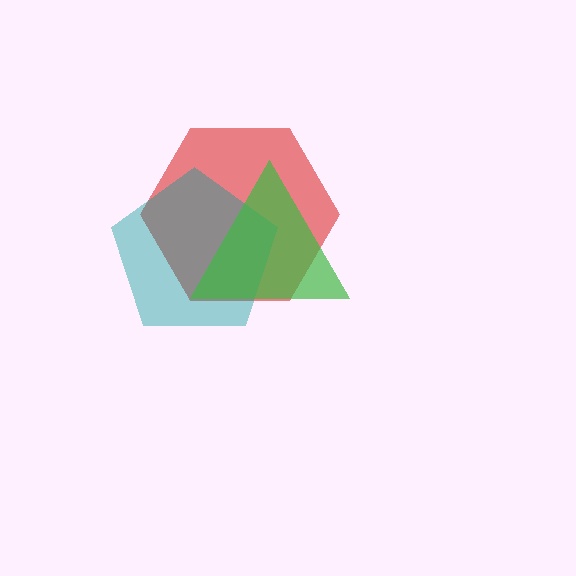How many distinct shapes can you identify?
There are 3 distinct shapes: a red hexagon, a teal pentagon, a green triangle.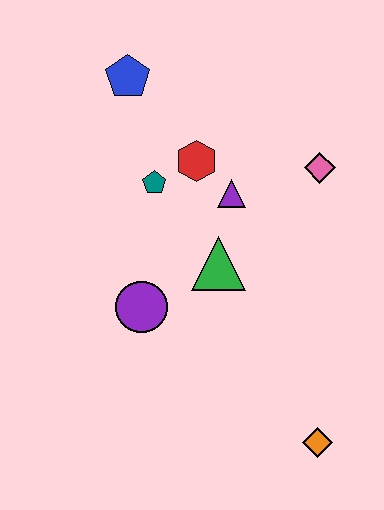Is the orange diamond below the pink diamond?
Yes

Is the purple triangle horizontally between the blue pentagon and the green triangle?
No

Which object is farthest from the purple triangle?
The orange diamond is farthest from the purple triangle.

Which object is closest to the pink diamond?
The purple triangle is closest to the pink diamond.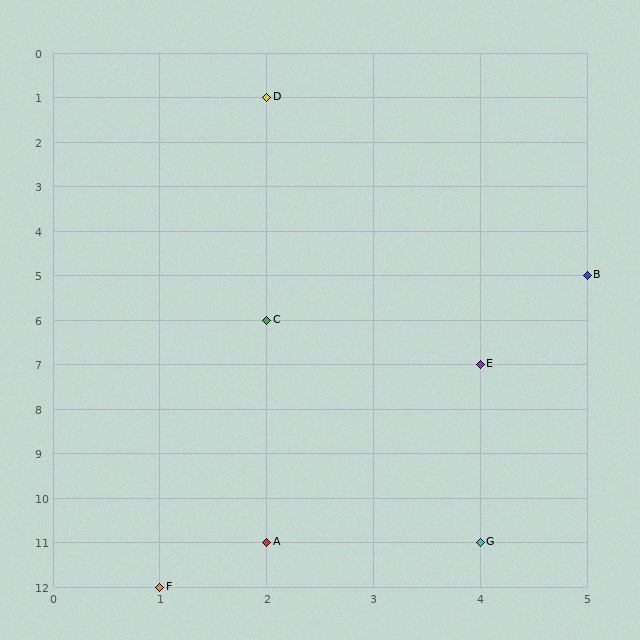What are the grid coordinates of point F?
Point F is at grid coordinates (1, 12).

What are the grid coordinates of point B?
Point B is at grid coordinates (5, 5).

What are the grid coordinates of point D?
Point D is at grid coordinates (2, 1).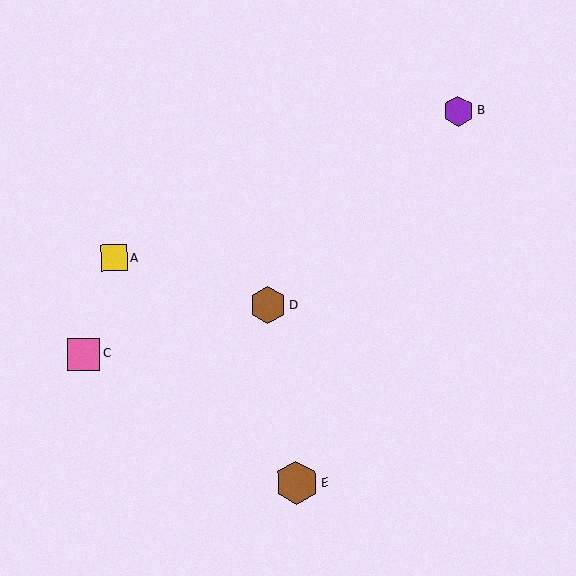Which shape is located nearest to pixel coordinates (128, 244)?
The yellow square (labeled A) at (114, 258) is nearest to that location.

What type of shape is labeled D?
Shape D is a brown hexagon.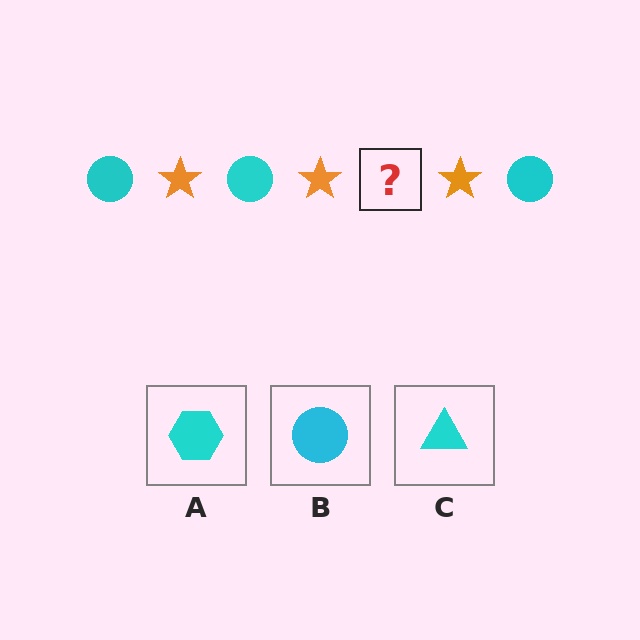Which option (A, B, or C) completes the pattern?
B.